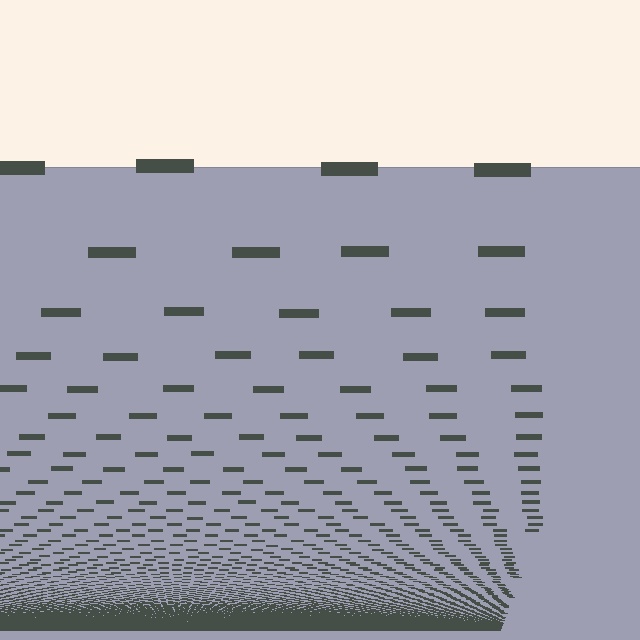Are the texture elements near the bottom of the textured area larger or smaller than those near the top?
Smaller. The gradient is inverted — elements near the bottom are smaller and denser.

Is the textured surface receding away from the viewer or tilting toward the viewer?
The surface appears to tilt toward the viewer. Texture elements get larger and sparser toward the top.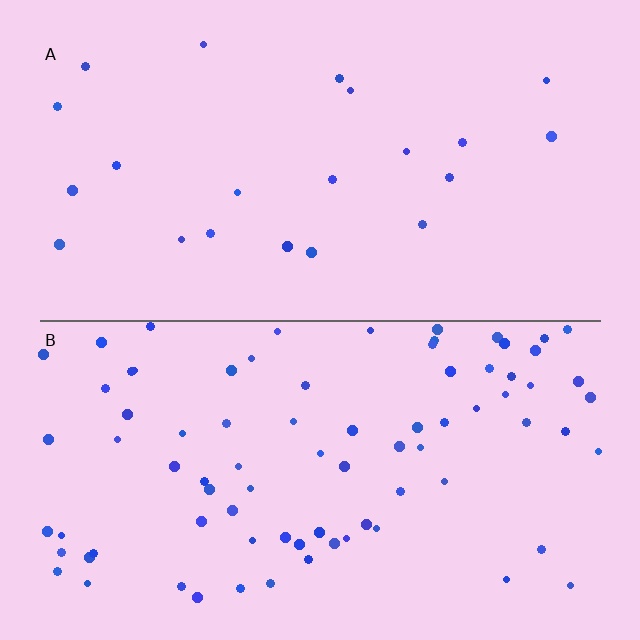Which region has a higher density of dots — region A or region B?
B (the bottom).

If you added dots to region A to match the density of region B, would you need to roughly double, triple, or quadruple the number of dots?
Approximately quadruple.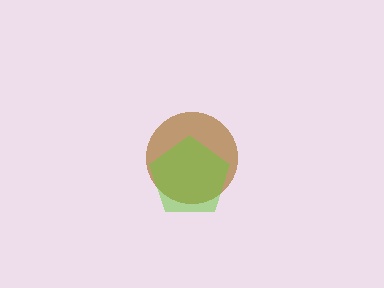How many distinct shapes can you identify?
There are 2 distinct shapes: a brown circle, a lime pentagon.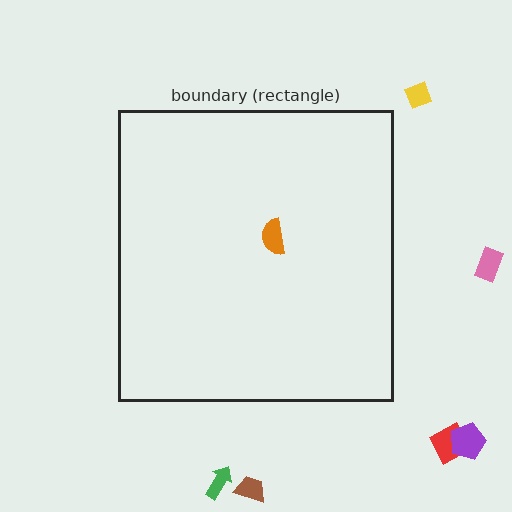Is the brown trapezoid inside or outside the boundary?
Outside.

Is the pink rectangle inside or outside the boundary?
Outside.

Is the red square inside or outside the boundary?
Outside.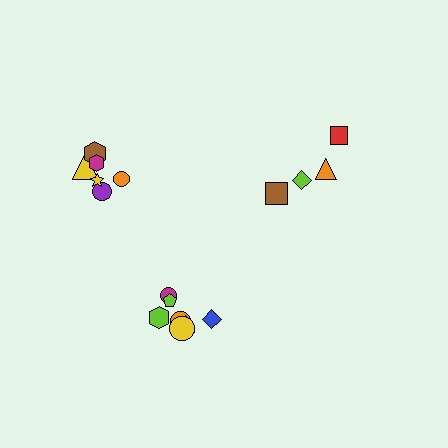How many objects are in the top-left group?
There are 6 objects.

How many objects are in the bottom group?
There are 7 objects.